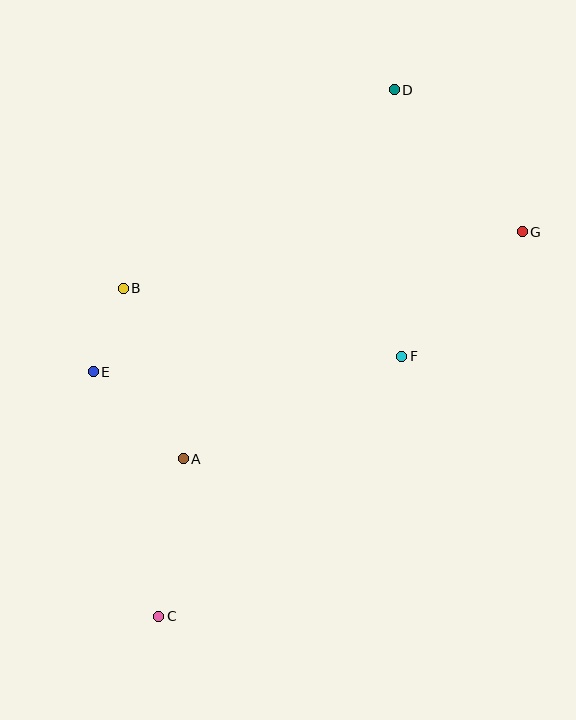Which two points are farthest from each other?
Points C and D are farthest from each other.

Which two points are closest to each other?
Points B and E are closest to each other.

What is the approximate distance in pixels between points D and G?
The distance between D and G is approximately 191 pixels.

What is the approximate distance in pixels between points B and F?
The distance between B and F is approximately 287 pixels.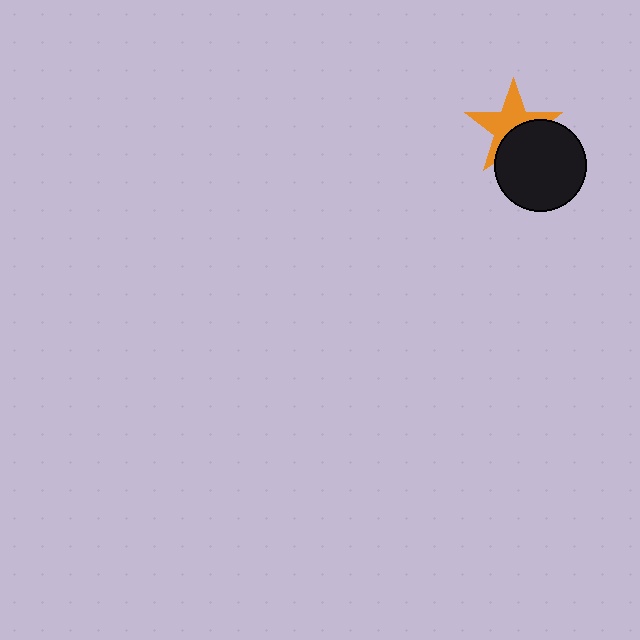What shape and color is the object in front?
The object in front is a black circle.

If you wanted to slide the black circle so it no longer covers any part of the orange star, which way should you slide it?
Slide it down — that is the most direct way to separate the two shapes.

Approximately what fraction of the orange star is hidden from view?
Roughly 41% of the orange star is hidden behind the black circle.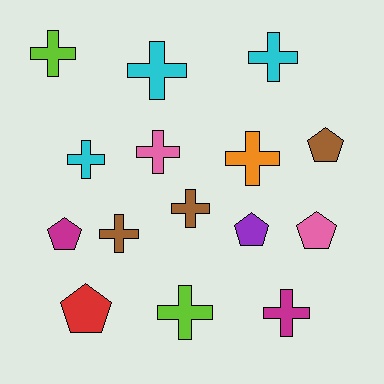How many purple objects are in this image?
There is 1 purple object.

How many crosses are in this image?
There are 10 crosses.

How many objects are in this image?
There are 15 objects.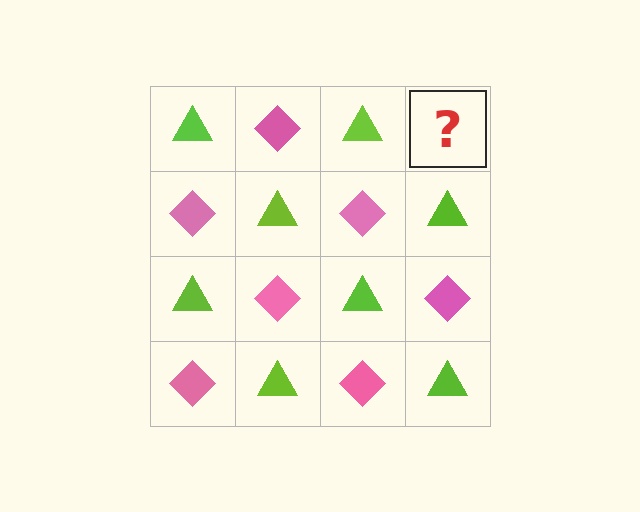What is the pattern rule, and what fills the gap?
The rule is that it alternates lime triangle and pink diamond in a checkerboard pattern. The gap should be filled with a pink diamond.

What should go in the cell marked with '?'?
The missing cell should contain a pink diamond.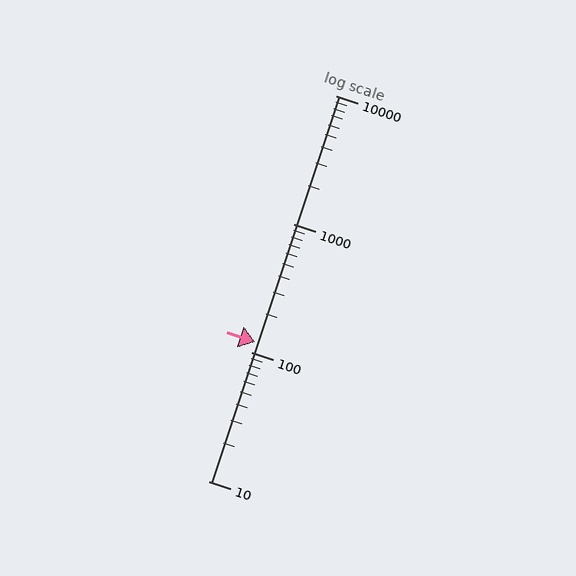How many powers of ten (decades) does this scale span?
The scale spans 3 decades, from 10 to 10000.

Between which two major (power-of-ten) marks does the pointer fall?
The pointer is between 100 and 1000.